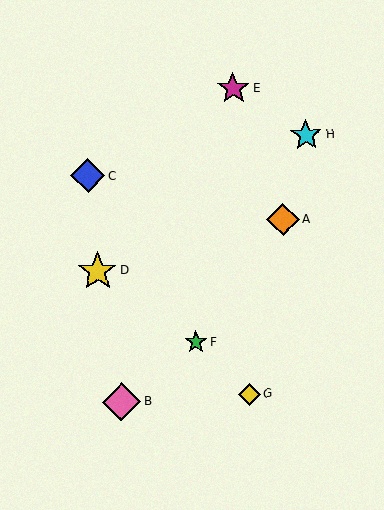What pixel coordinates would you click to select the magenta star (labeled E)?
Click at (233, 88) to select the magenta star E.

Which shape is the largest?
The yellow star (labeled D) is the largest.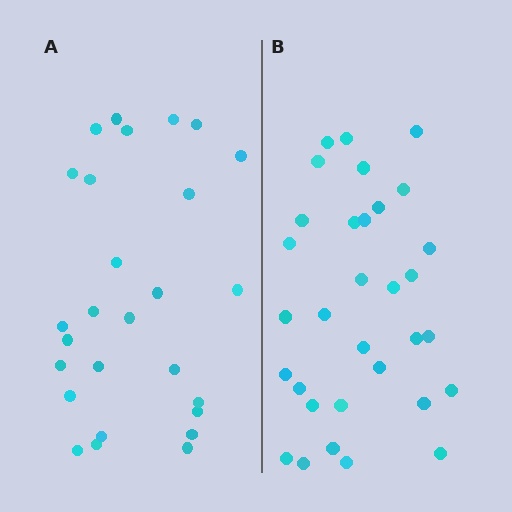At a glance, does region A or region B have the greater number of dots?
Region B (the right region) has more dots.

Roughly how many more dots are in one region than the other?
Region B has about 5 more dots than region A.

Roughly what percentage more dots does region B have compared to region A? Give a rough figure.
About 20% more.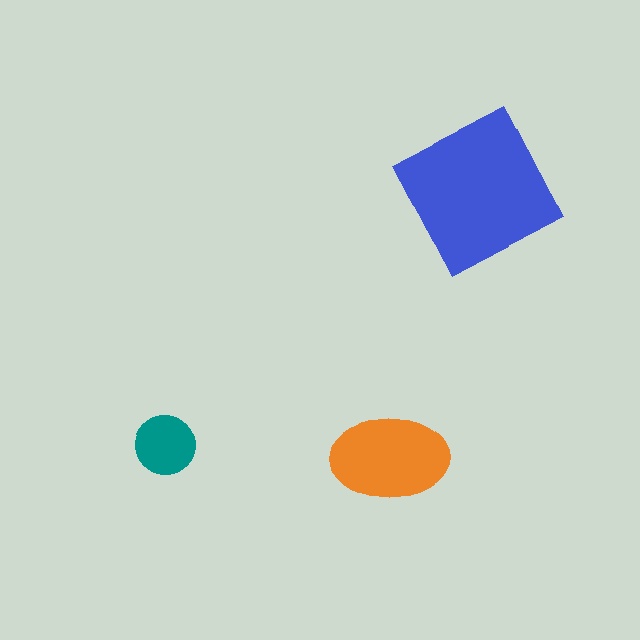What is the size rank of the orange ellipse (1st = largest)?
2nd.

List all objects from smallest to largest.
The teal circle, the orange ellipse, the blue square.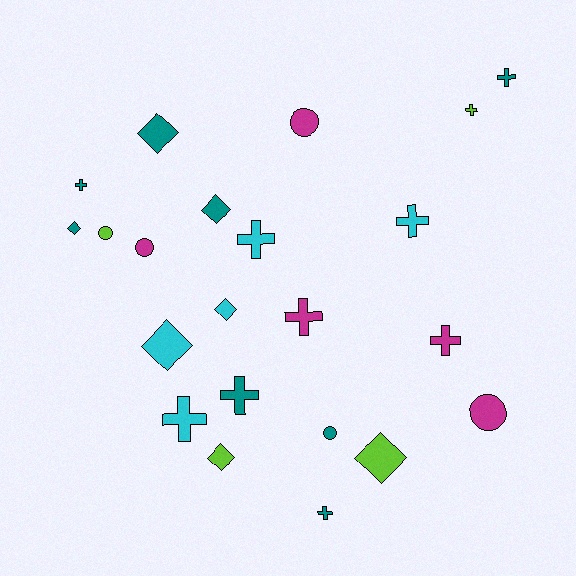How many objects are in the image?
There are 22 objects.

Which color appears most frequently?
Teal, with 8 objects.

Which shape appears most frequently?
Cross, with 10 objects.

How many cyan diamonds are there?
There are 2 cyan diamonds.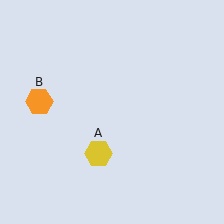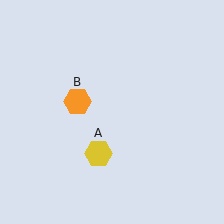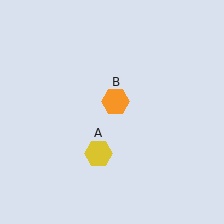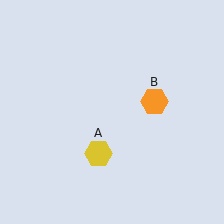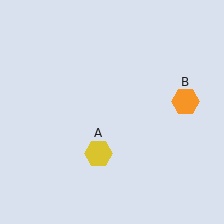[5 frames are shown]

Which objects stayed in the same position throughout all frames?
Yellow hexagon (object A) remained stationary.